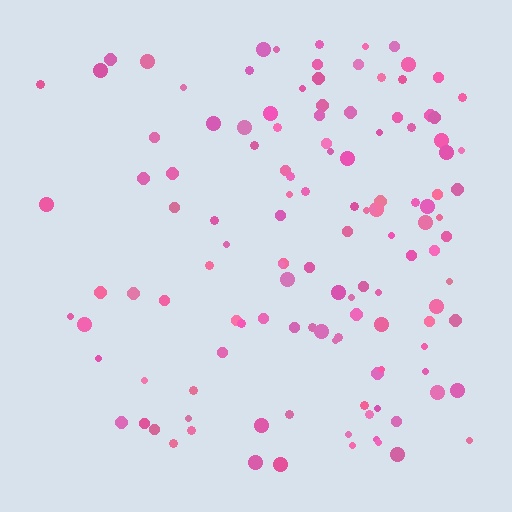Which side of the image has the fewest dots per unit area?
The left.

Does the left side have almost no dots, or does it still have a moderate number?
Still a moderate number, just noticeably fewer than the right.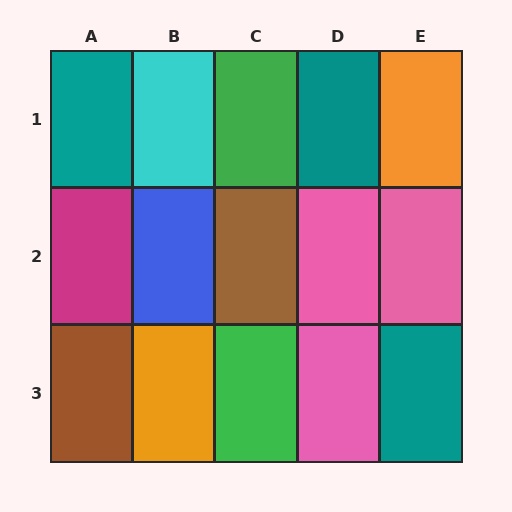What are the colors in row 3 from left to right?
Brown, orange, green, pink, teal.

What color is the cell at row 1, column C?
Green.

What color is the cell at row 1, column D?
Teal.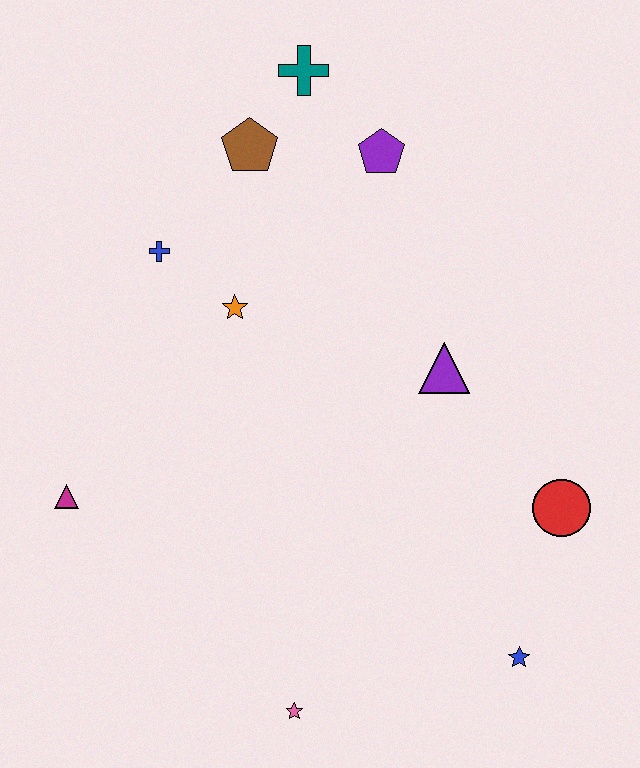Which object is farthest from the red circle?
The teal cross is farthest from the red circle.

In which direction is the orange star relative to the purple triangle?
The orange star is to the left of the purple triangle.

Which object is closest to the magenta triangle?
The orange star is closest to the magenta triangle.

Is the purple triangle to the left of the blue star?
Yes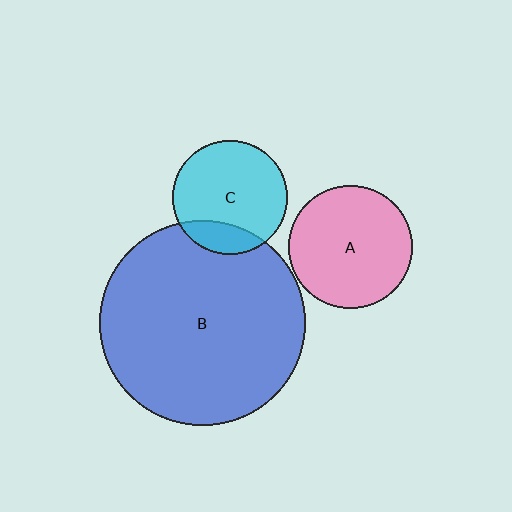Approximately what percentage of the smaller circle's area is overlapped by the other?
Approximately 20%.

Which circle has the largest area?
Circle B (blue).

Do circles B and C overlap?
Yes.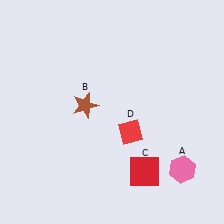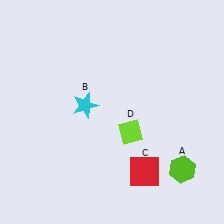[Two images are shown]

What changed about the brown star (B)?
In Image 1, B is brown. In Image 2, it changed to cyan.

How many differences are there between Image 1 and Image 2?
There are 3 differences between the two images.